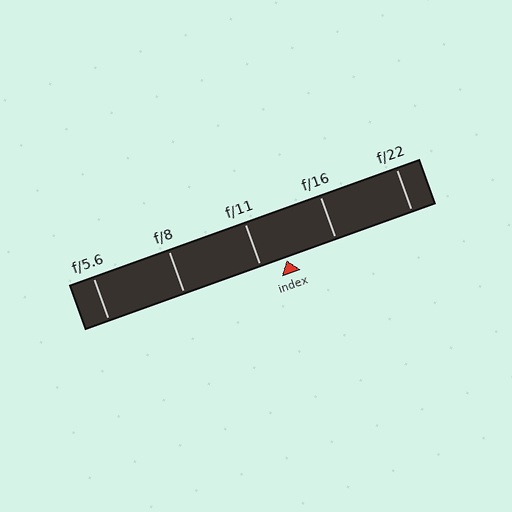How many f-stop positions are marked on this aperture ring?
There are 5 f-stop positions marked.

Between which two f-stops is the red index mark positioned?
The index mark is between f/11 and f/16.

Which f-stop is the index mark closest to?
The index mark is closest to f/11.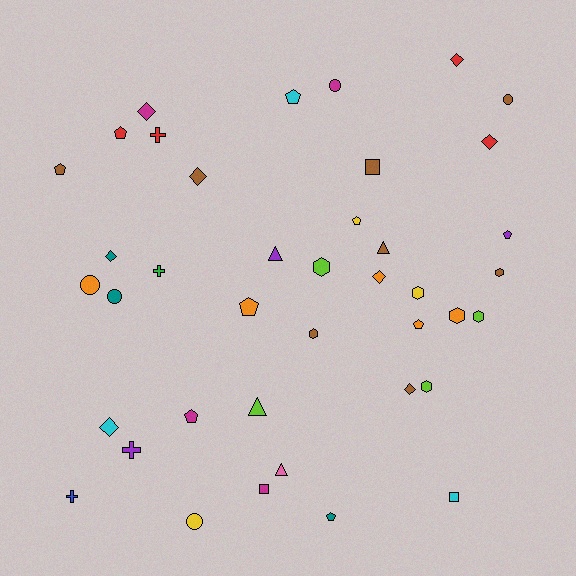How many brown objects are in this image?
There are 8 brown objects.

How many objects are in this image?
There are 40 objects.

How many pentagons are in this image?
There are 9 pentagons.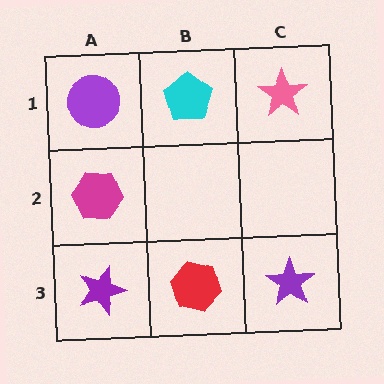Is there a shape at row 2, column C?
No, that cell is empty.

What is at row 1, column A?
A purple circle.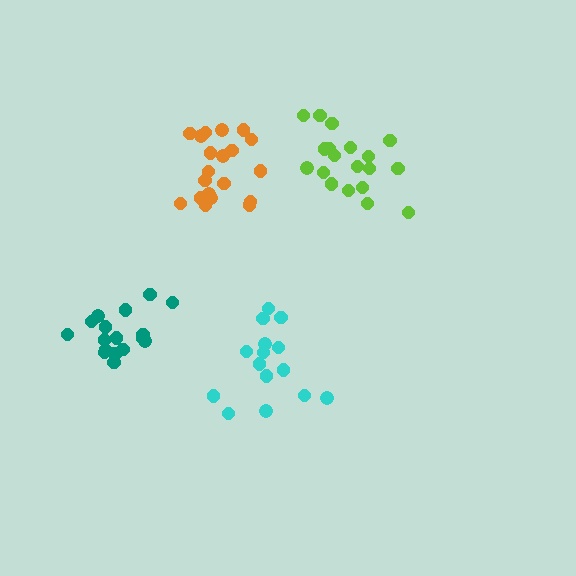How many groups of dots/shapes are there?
There are 4 groups.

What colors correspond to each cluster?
The clusters are colored: cyan, lime, orange, teal.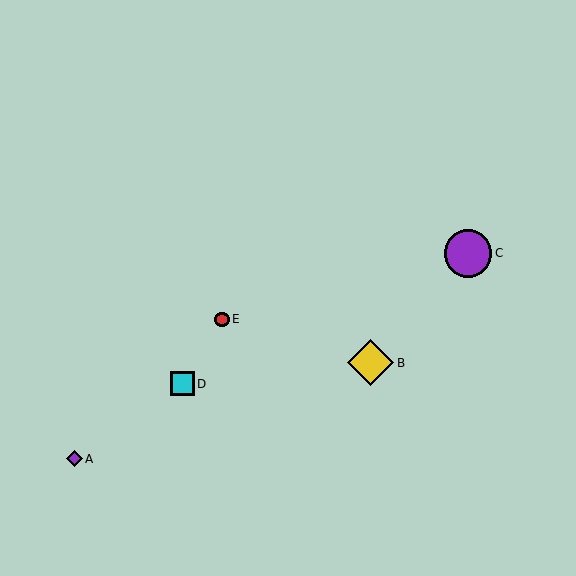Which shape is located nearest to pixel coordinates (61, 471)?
The purple diamond (labeled A) at (74, 459) is nearest to that location.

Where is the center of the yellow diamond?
The center of the yellow diamond is at (371, 363).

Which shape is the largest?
The purple circle (labeled C) is the largest.